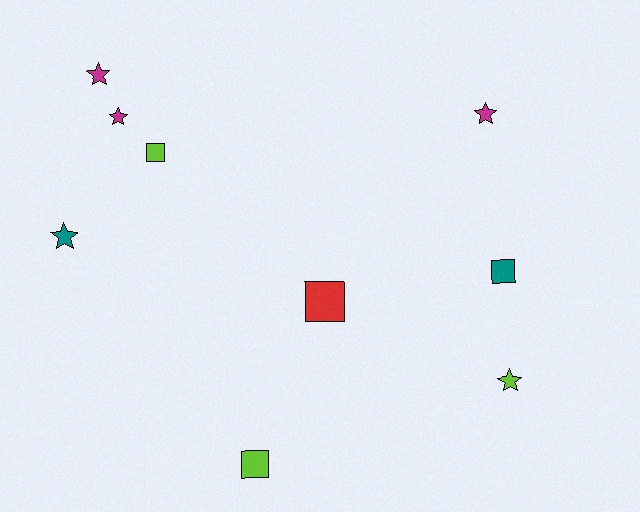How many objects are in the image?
There are 9 objects.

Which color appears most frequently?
Lime, with 3 objects.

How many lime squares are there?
There are 2 lime squares.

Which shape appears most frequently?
Star, with 5 objects.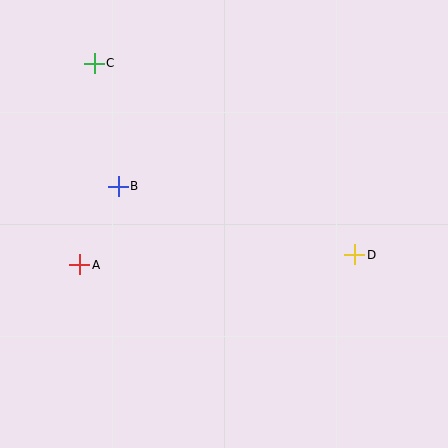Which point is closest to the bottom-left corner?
Point A is closest to the bottom-left corner.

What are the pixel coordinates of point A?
Point A is at (80, 265).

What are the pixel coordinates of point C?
Point C is at (94, 63).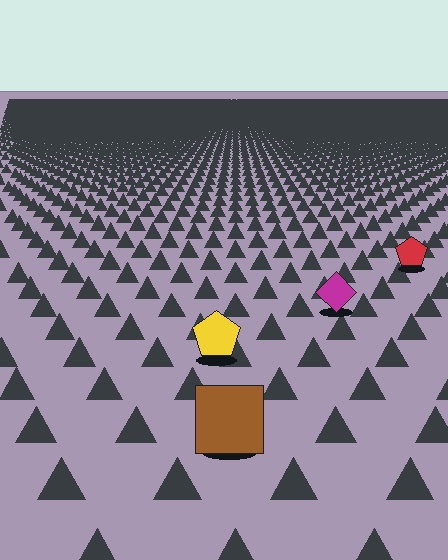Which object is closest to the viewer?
The brown square is closest. The texture marks near it are larger and more spread out.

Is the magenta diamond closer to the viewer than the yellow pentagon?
No. The yellow pentagon is closer — you can tell from the texture gradient: the ground texture is coarser near it.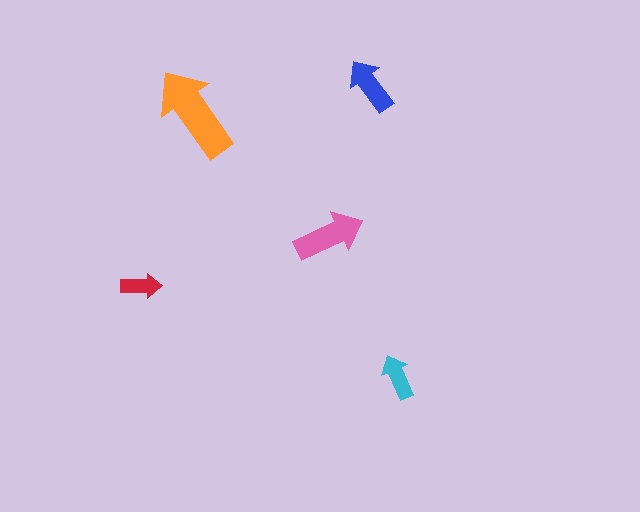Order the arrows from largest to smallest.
the orange one, the pink one, the blue one, the cyan one, the red one.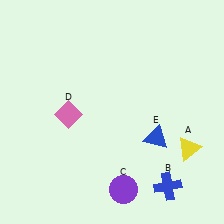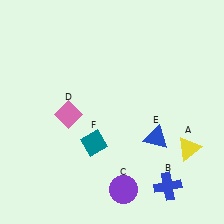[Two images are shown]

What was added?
A teal diamond (F) was added in Image 2.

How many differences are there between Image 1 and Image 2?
There is 1 difference between the two images.